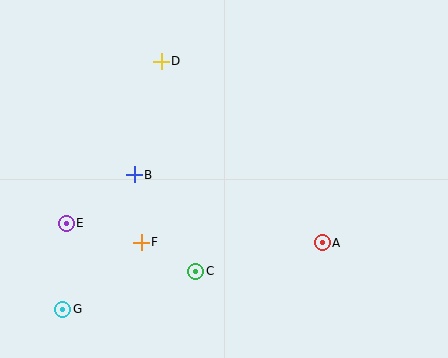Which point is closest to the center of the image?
Point B at (134, 175) is closest to the center.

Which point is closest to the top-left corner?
Point D is closest to the top-left corner.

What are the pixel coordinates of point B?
Point B is at (134, 175).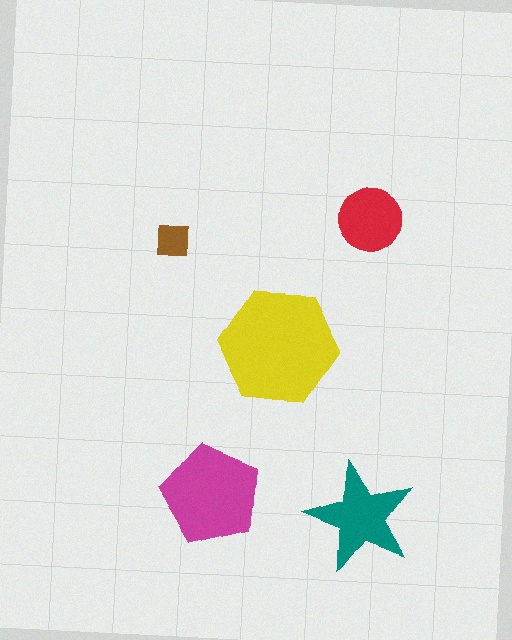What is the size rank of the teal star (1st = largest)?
3rd.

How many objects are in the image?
There are 5 objects in the image.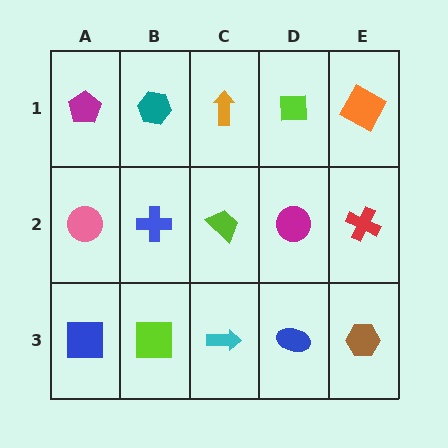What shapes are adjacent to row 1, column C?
A lime trapezoid (row 2, column C), a teal hexagon (row 1, column B), a lime square (row 1, column D).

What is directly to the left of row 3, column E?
A blue ellipse.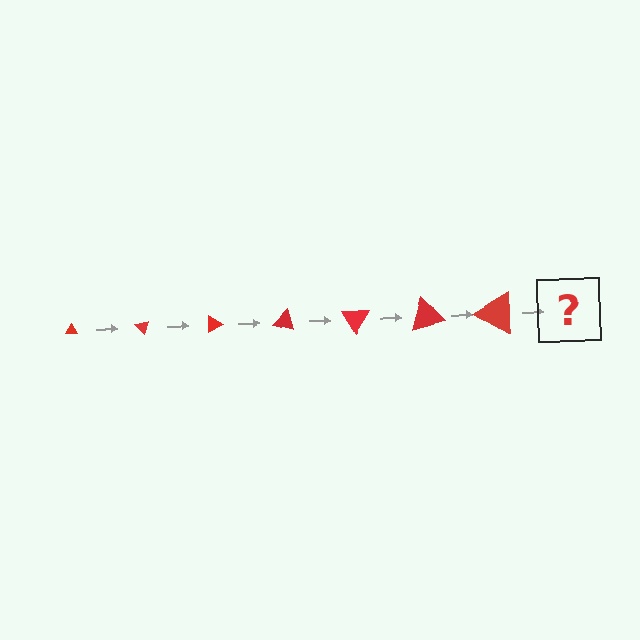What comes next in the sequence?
The next element should be a triangle, larger than the previous one and rotated 315 degrees from the start.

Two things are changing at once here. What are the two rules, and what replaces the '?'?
The two rules are that the triangle grows larger each step and it rotates 45 degrees each step. The '?' should be a triangle, larger than the previous one and rotated 315 degrees from the start.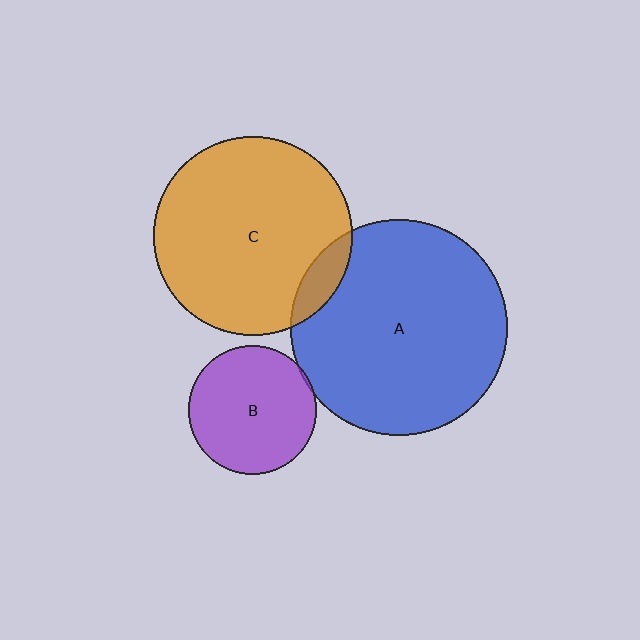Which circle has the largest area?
Circle A (blue).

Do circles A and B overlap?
Yes.